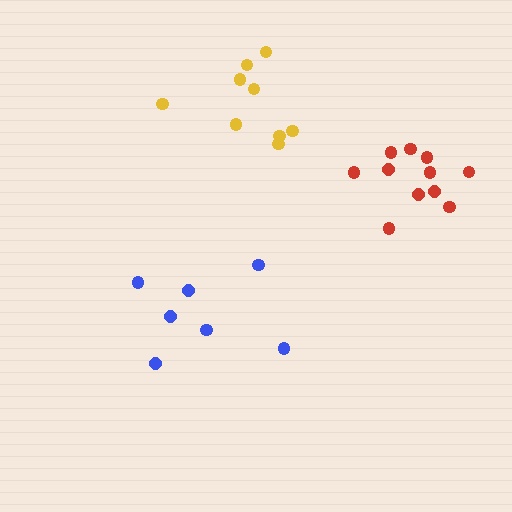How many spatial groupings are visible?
There are 3 spatial groupings.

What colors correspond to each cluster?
The clusters are colored: blue, red, yellow.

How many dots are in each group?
Group 1: 7 dots, Group 2: 11 dots, Group 3: 9 dots (27 total).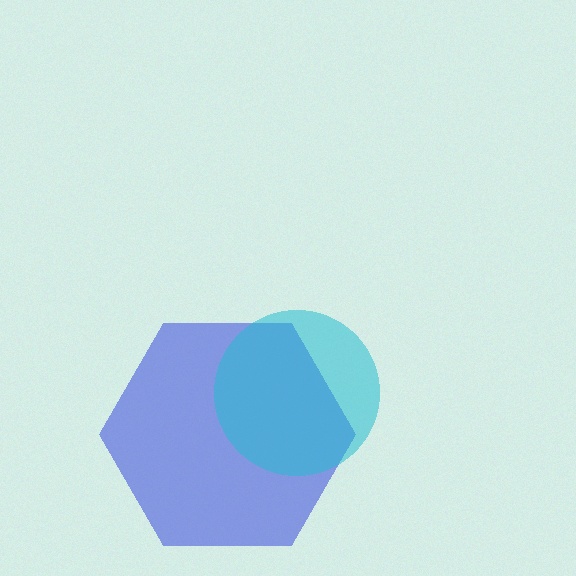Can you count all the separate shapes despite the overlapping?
Yes, there are 2 separate shapes.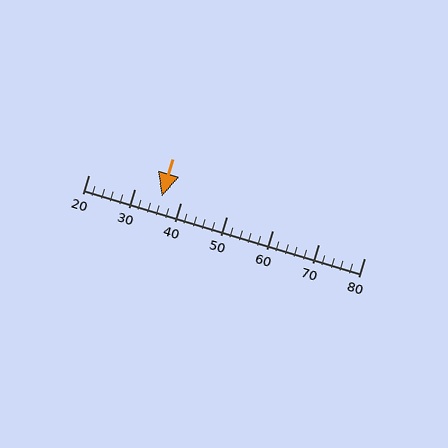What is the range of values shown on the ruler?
The ruler shows values from 20 to 80.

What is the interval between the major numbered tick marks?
The major tick marks are spaced 10 units apart.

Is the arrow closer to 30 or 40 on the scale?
The arrow is closer to 40.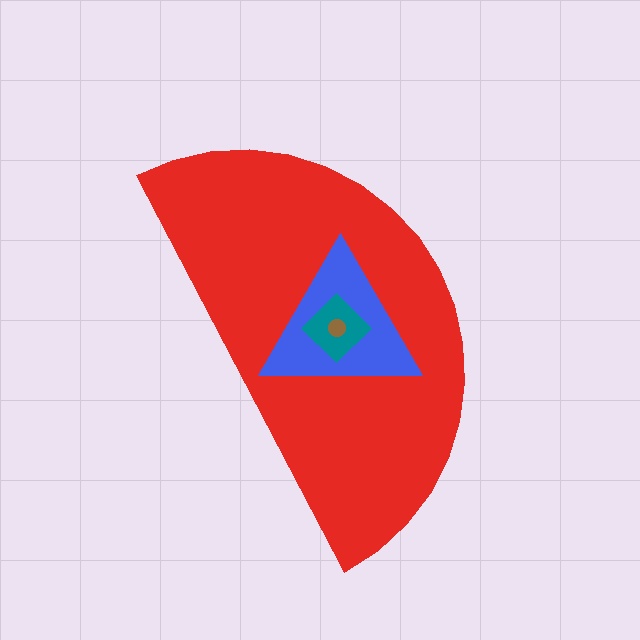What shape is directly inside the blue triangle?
The teal diamond.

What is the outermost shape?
The red semicircle.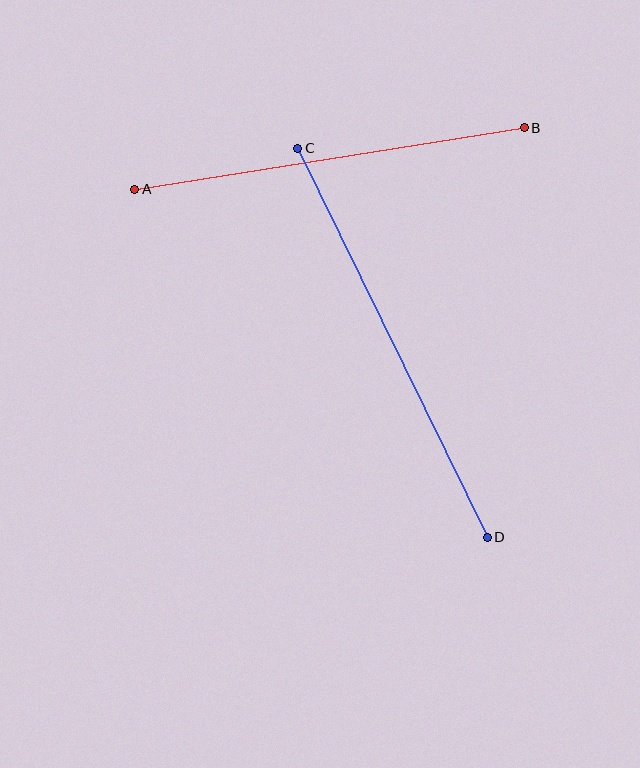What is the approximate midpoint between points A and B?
The midpoint is at approximately (329, 159) pixels.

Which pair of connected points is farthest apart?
Points C and D are farthest apart.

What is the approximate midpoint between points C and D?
The midpoint is at approximately (393, 343) pixels.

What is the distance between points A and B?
The distance is approximately 395 pixels.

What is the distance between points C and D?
The distance is approximately 433 pixels.